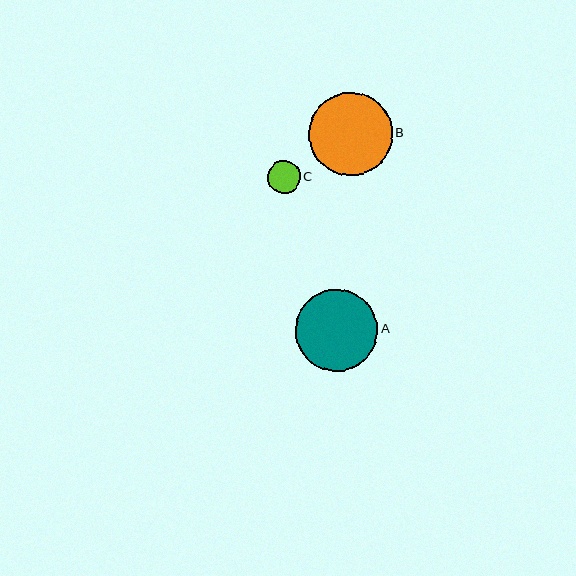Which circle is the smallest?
Circle C is the smallest with a size of approximately 33 pixels.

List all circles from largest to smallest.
From largest to smallest: B, A, C.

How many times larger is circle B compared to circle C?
Circle B is approximately 2.5 times the size of circle C.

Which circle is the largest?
Circle B is the largest with a size of approximately 83 pixels.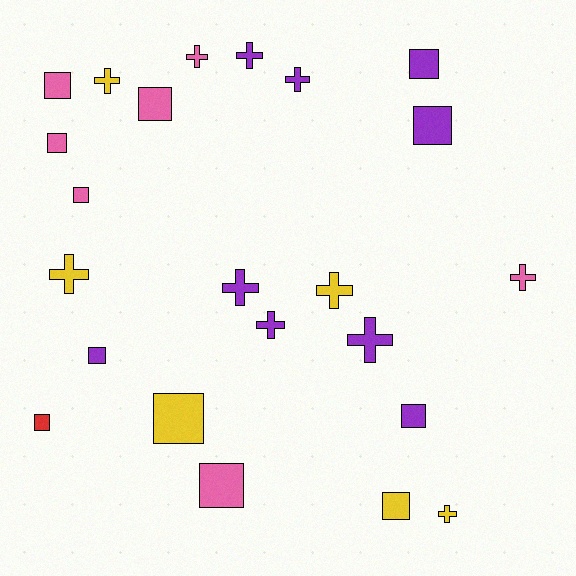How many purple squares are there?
There are 4 purple squares.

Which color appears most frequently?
Purple, with 9 objects.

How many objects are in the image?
There are 23 objects.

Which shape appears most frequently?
Square, with 12 objects.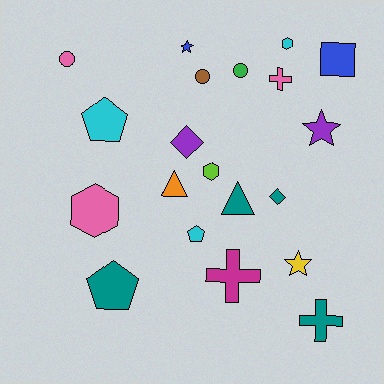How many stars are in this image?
There are 3 stars.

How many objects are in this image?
There are 20 objects.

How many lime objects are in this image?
There is 1 lime object.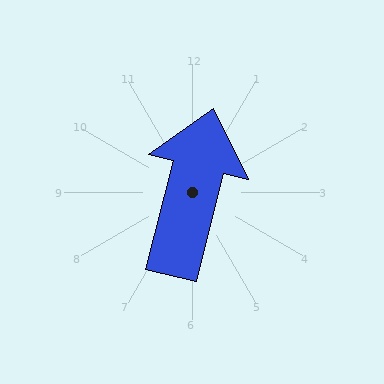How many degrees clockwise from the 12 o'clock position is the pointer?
Approximately 14 degrees.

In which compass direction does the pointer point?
North.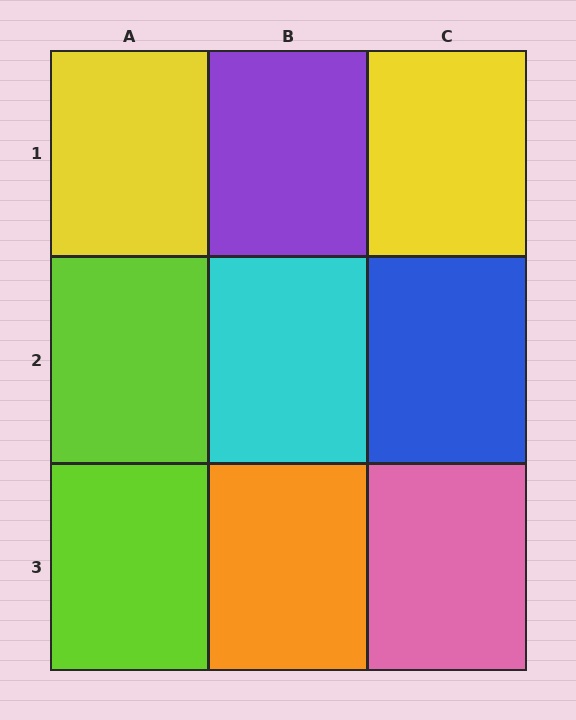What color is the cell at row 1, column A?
Yellow.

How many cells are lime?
2 cells are lime.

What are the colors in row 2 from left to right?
Lime, cyan, blue.